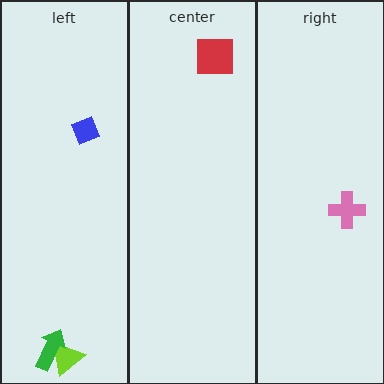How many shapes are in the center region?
1.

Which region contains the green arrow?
The left region.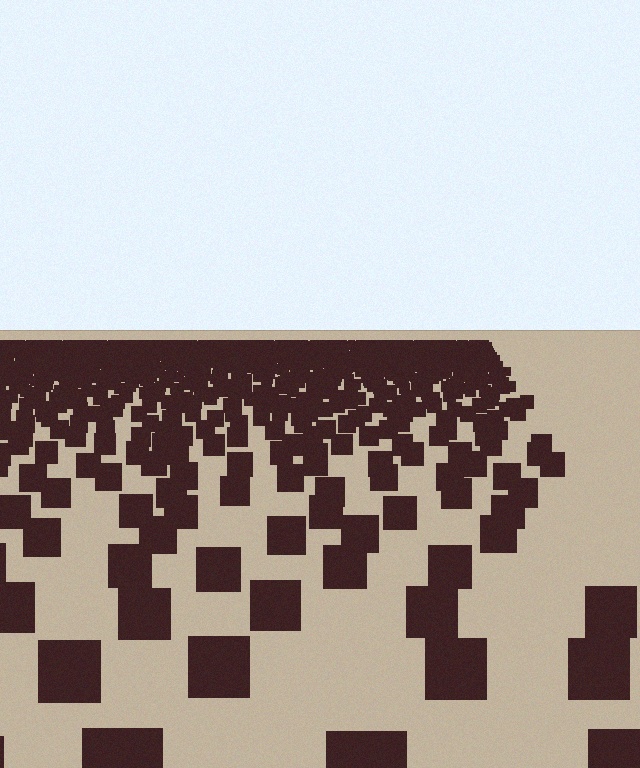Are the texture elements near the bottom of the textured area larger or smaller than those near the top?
Larger. Near the bottom, elements are closer to the viewer and appear at a bigger on-screen size.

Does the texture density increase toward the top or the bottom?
Density increases toward the top.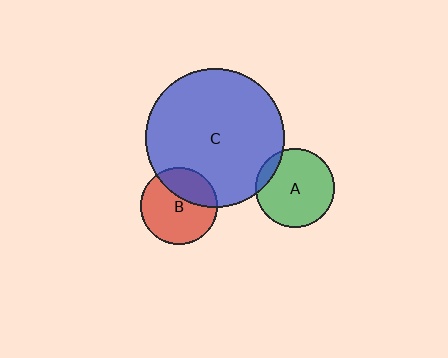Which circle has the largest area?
Circle C (blue).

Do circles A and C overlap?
Yes.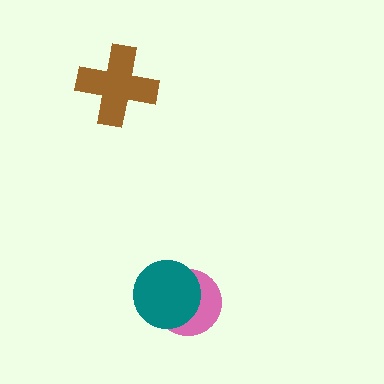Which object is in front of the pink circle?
The teal circle is in front of the pink circle.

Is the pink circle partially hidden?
Yes, it is partially covered by another shape.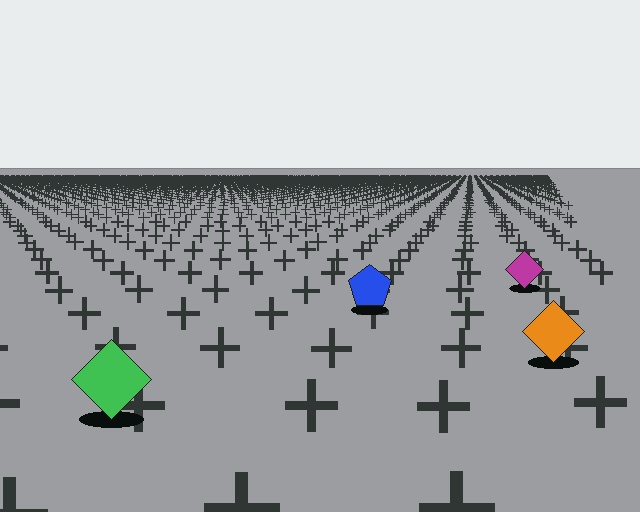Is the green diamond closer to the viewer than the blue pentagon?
Yes. The green diamond is closer — you can tell from the texture gradient: the ground texture is coarser near it.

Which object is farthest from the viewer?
The magenta diamond is farthest from the viewer. It appears smaller and the ground texture around it is denser.